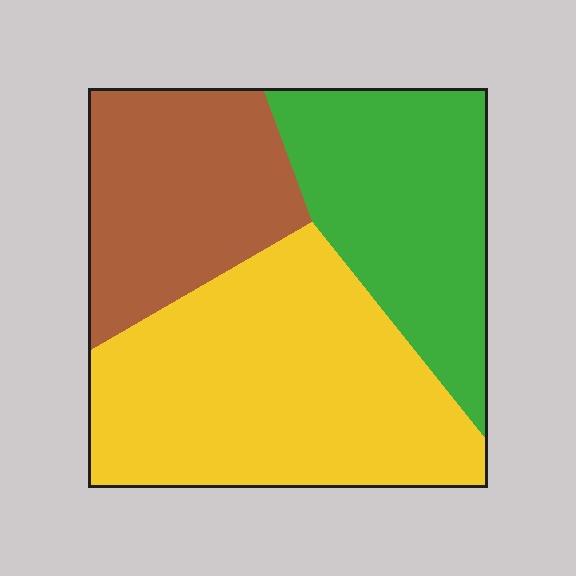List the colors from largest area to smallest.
From largest to smallest: yellow, green, brown.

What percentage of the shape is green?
Green covers 29% of the shape.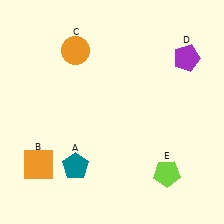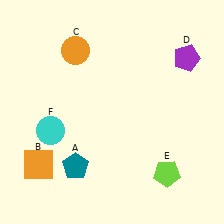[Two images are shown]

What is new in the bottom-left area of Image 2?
A cyan circle (F) was added in the bottom-left area of Image 2.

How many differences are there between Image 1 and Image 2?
There is 1 difference between the two images.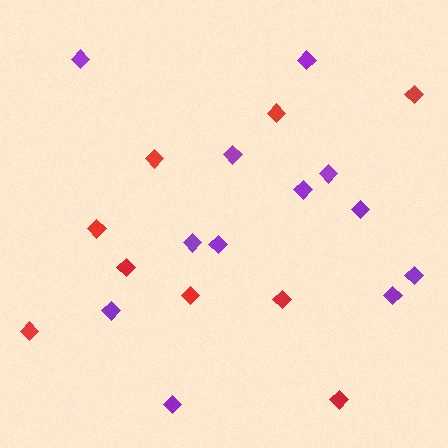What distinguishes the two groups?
There are 2 groups: one group of purple diamonds (12) and one group of red diamonds (9).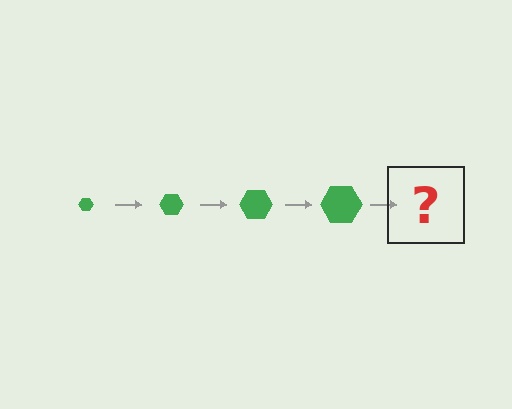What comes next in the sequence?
The next element should be a green hexagon, larger than the previous one.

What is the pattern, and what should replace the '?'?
The pattern is that the hexagon gets progressively larger each step. The '?' should be a green hexagon, larger than the previous one.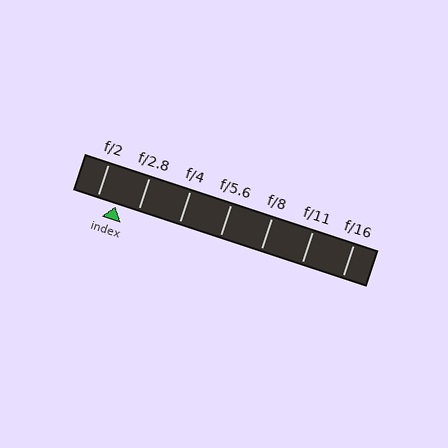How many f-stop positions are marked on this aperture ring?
There are 7 f-stop positions marked.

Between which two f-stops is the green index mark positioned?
The index mark is between f/2 and f/2.8.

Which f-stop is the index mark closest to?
The index mark is closest to f/2.